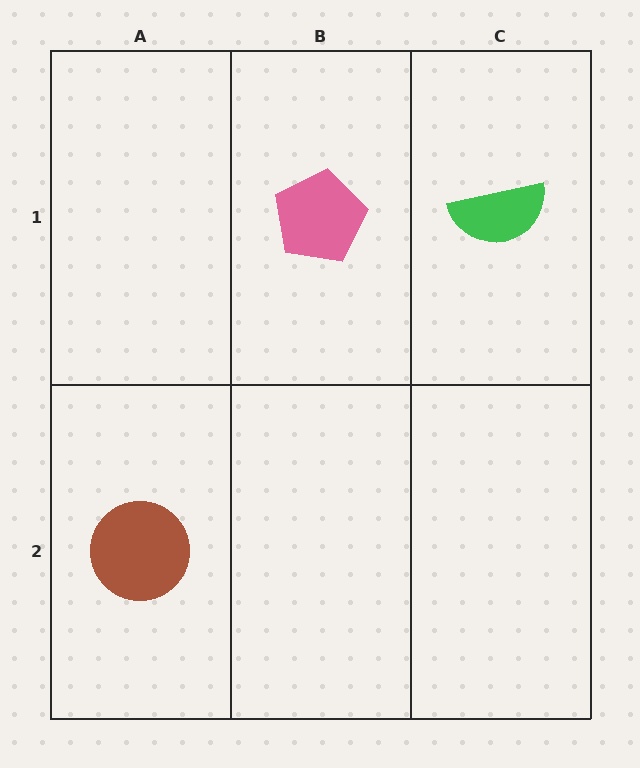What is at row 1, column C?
A green semicircle.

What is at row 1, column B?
A pink pentagon.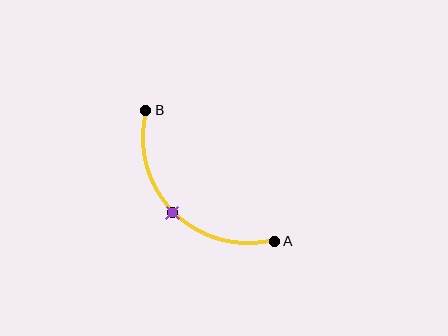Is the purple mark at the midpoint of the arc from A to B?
Yes. The purple mark lies on the arc at equal arc-length from both A and B — it is the arc midpoint.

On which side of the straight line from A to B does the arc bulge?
The arc bulges below and to the left of the straight line connecting A and B.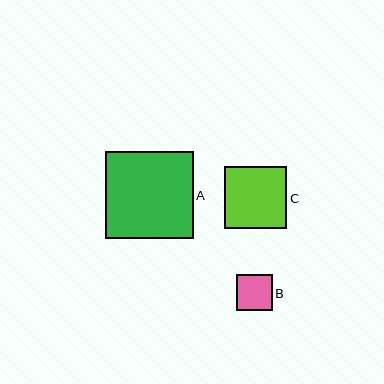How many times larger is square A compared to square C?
Square A is approximately 1.4 times the size of square C.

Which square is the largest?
Square A is the largest with a size of approximately 88 pixels.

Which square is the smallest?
Square B is the smallest with a size of approximately 36 pixels.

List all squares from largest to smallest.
From largest to smallest: A, C, B.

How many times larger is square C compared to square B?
Square C is approximately 1.7 times the size of square B.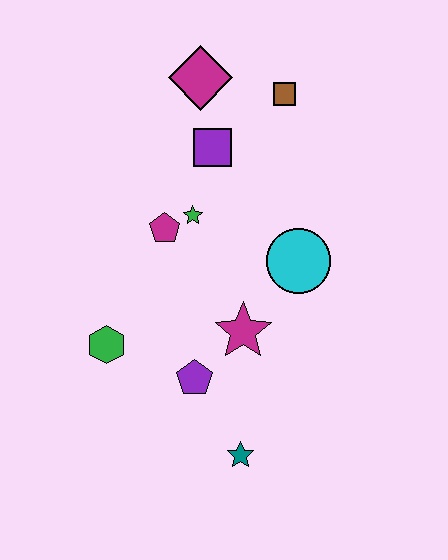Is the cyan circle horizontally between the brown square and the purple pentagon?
No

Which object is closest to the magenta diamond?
The purple square is closest to the magenta diamond.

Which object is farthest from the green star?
The teal star is farthest from the green star.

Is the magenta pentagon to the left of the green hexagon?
No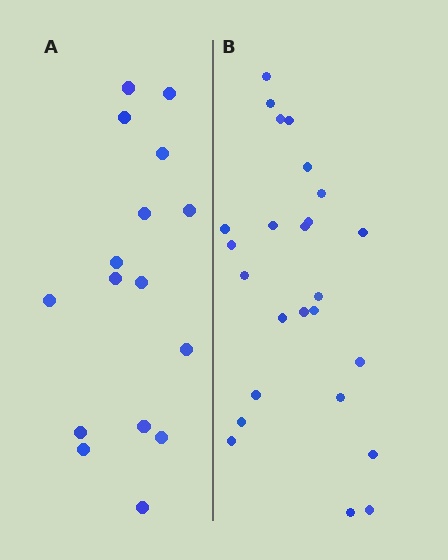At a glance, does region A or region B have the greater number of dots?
Region B (the right region) has more dots.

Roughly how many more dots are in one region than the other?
Region B has roughly 8 or so more dots than region A.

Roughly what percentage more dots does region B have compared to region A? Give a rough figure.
About 55% more.